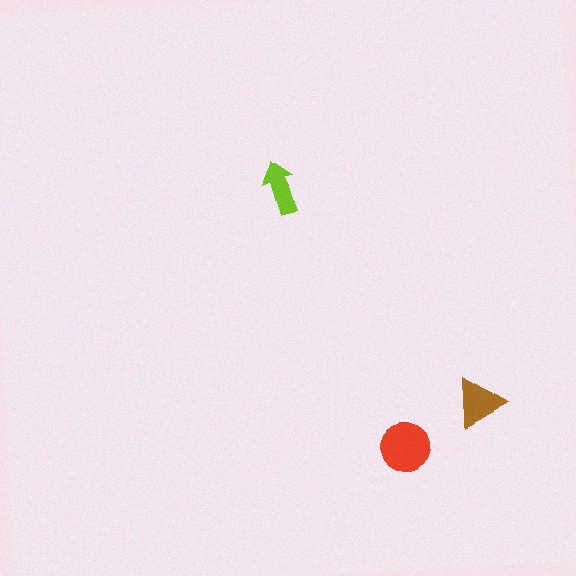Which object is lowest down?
The red circle is bottommost.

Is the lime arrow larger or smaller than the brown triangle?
Smaller.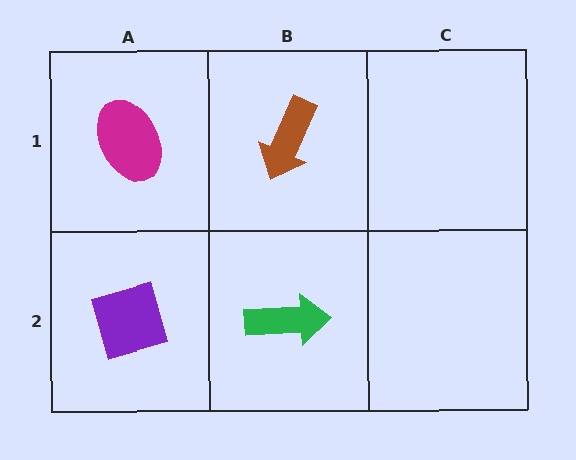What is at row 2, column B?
A green arrow.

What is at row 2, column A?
A purple diamond.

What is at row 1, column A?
A magenta ellipse.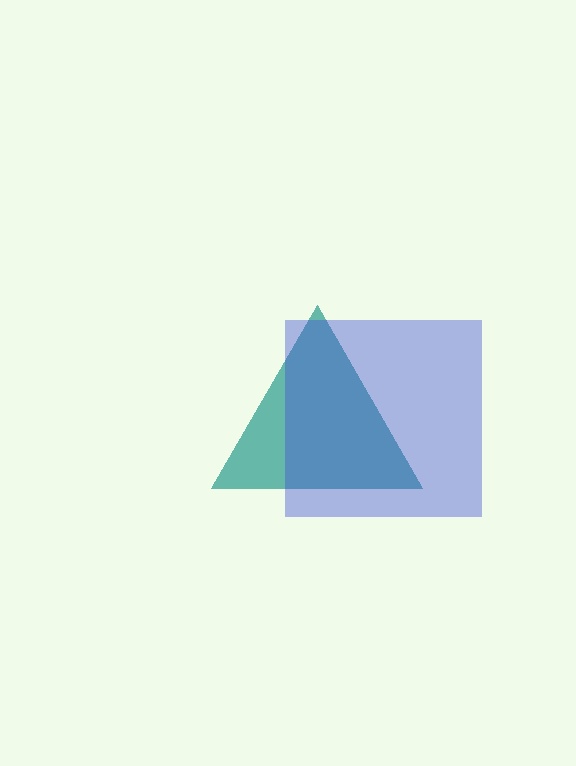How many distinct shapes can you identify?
There are 2 distinct shapes: a teal triangle, a blue square.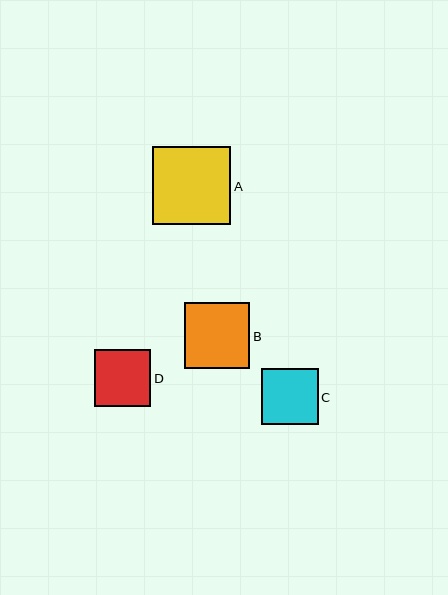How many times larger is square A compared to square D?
Square A is approximately 1.4 times the size of square D.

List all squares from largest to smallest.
From largest to smallest: A, B, D, C.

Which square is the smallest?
Square C is the smallest with a size of approximately 56 pixels.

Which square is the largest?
Square A is the largest with a size of approximately 78 pixels.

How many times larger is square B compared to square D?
Square B is approximately 1.2 times the size of square D.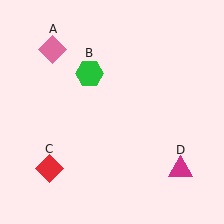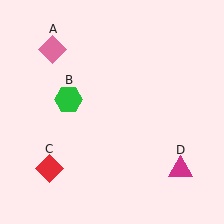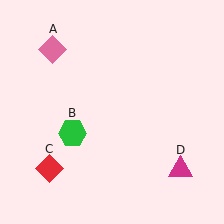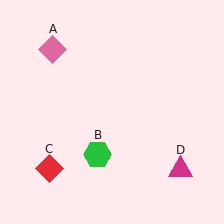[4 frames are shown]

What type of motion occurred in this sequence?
The green hexagon (object B) rotated counterclockwise around the center of the scene.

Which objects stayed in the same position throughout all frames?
Pink diamond (object A) and red diamond (object C) and magenta triangle (object D) remained stationary.